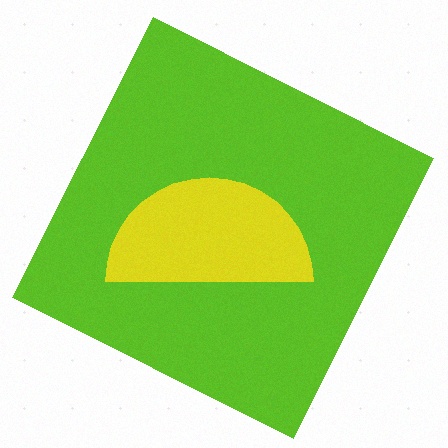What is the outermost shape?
The lime square.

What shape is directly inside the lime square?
The yellow semicircle.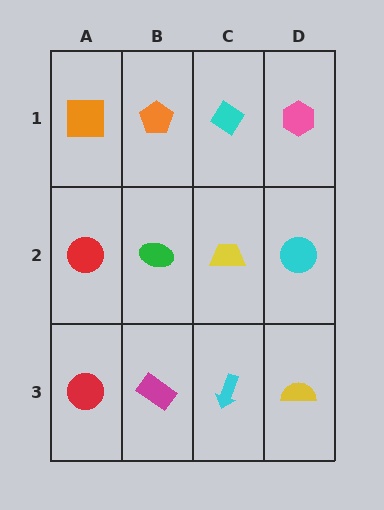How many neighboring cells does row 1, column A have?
2.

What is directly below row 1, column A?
A red circle.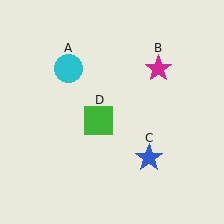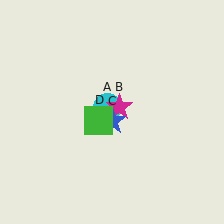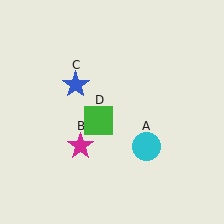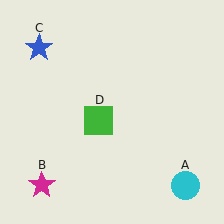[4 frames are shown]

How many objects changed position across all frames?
3 objects changed position: cyan circle (object A), magenta star (object B), blue star (object C).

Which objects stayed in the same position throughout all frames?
Green square (object D) remained stationary.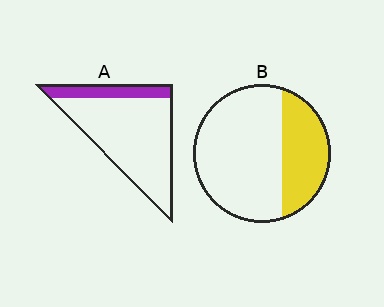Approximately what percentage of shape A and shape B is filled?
A is approximately 20% and B is approximately 30%.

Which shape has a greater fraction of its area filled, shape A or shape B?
Shape B.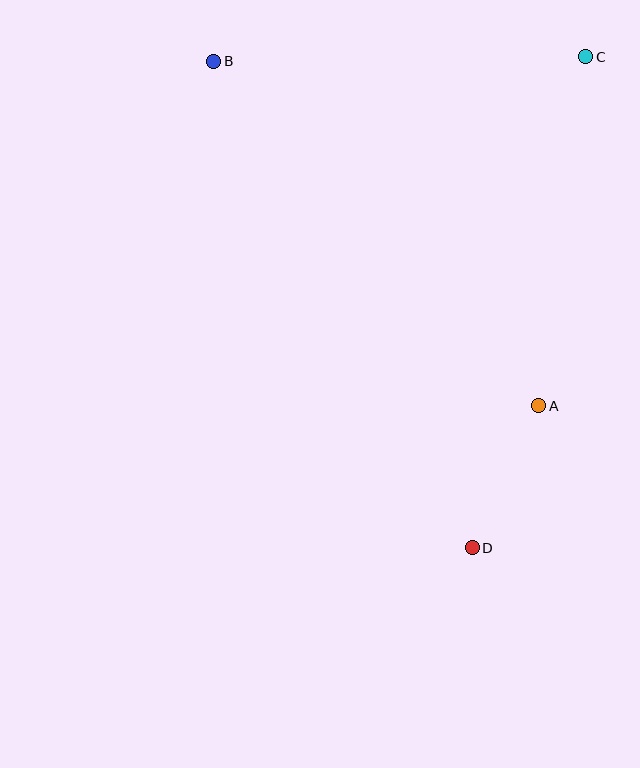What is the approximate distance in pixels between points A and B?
The distance between A and B is approximately 473 pixels.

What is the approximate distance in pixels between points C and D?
The distance between C and D is approximately 504 pixels.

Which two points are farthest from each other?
Points B and D are farthest from each other.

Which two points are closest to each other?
Points A and D are closest to each other.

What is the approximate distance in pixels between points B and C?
The distance between B and C is approximately 372 pixels.